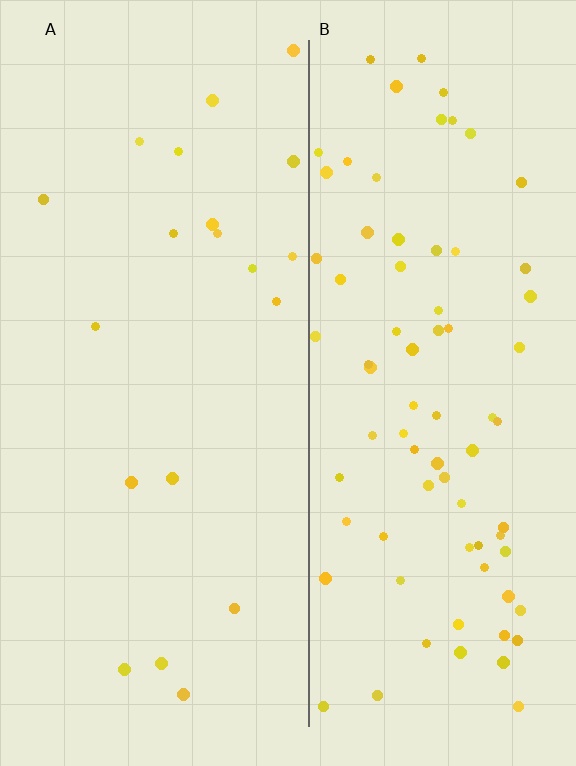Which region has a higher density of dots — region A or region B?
B (the right).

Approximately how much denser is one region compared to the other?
Approximately 4.0× — region B over region A.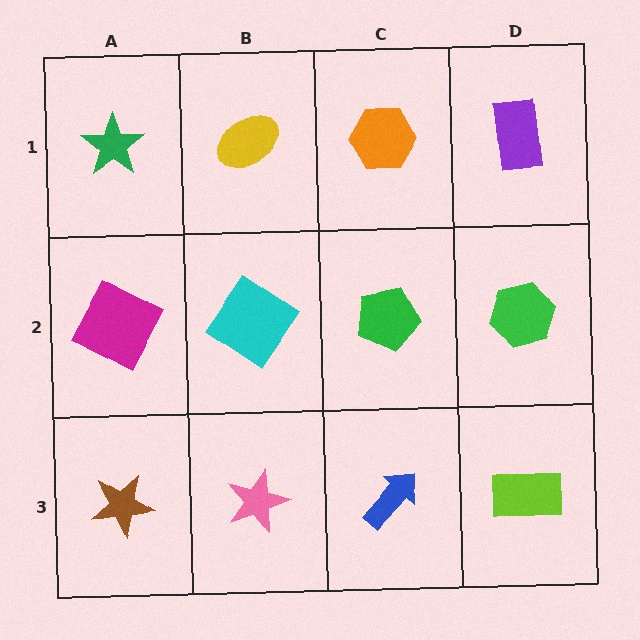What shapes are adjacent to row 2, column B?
A yellow ellipse (row 1, column B), a pink star (row 3, column B), a magenta square (row 2, column A), a green pentagon (row 2, column C).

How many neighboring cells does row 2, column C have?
4.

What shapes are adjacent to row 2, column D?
A purple rectangle (row 1, column D), a lime rectangle (row 3, column D), a green pentagon (row 2, column C).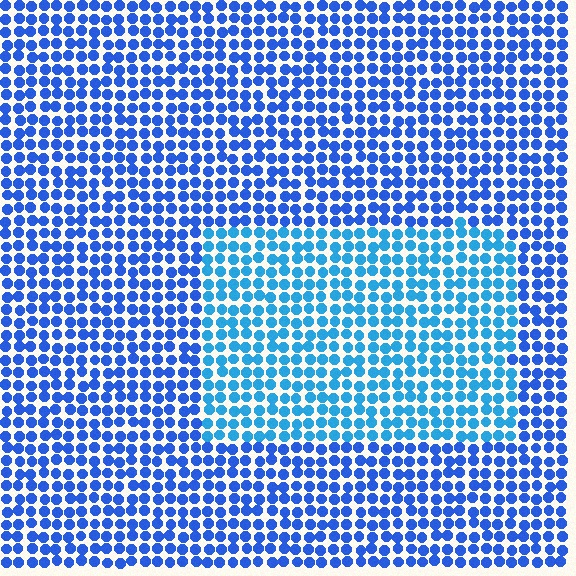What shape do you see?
I see a rectangle.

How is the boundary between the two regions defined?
The boundary is defined purely by a slight shift in hue (about 24 degrees). Spacing, size, and orientation are identical on both sides.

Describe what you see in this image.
The image is filled with small blue elements in a uniform arrangement. A rectangle-shaped region is visible where the elements are tinted to a slightly different hue, forming a subtle color boundary.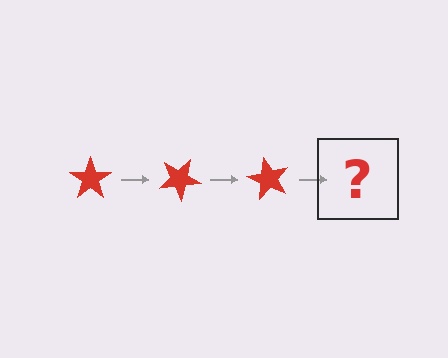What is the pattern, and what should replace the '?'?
The pattern is that the star rotates 30 degrees each step. The '?' should be a red star rotated 90 degrees.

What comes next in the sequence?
The next element should be a red star rotated 90 degrees.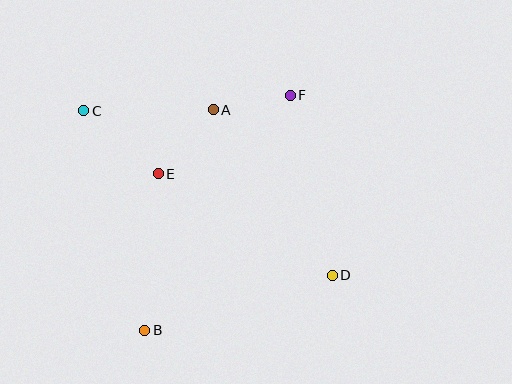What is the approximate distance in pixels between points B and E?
The distance between B and E is approximately 157 pixels.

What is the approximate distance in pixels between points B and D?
The distance between B and D is approximately 195 pixels.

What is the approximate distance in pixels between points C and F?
The distance between C and F is approximately 207 pixels.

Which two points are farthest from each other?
Points C and D are farthest from each other.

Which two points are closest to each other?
Points A and F are closest to each other.